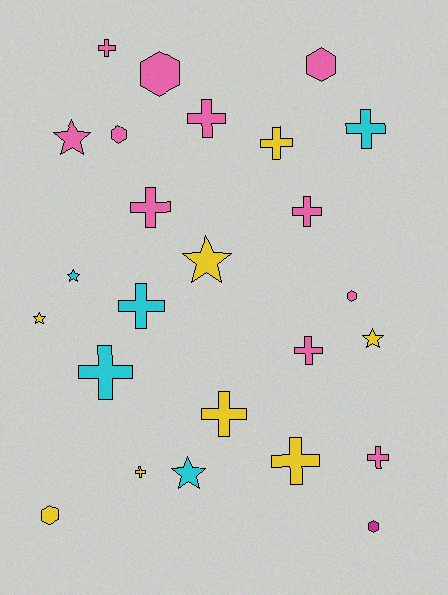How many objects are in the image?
There are 25 objects.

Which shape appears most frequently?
Cross, with 13 objects.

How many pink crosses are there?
There are 6 pink crosses.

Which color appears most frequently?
Pink, with 11 objects.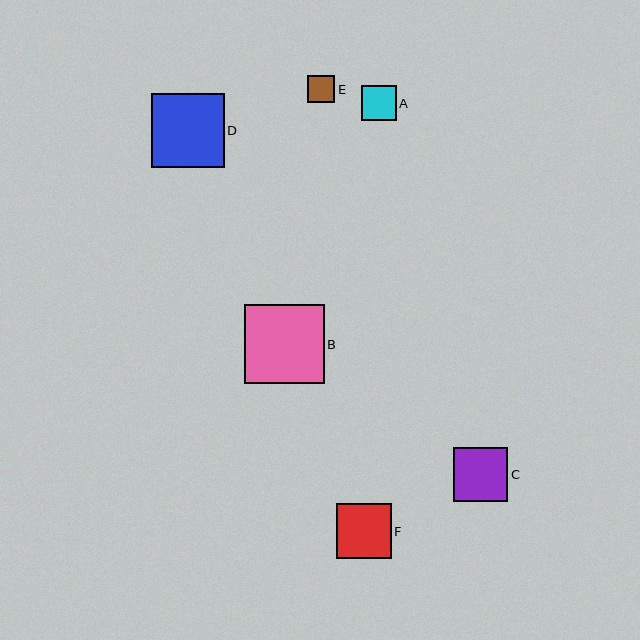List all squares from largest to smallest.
From largest to smallest: B, D, F, C, A, E.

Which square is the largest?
Square B is the largest with a size of approximately 80 pixels.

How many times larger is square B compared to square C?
Square B is approximately 1.5 times the size of square C.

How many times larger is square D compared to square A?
Square D is approximately 2.1 times the size of square A.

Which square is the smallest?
Square E is the smallest with a size of approximately 27 pixels.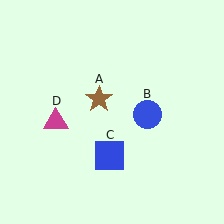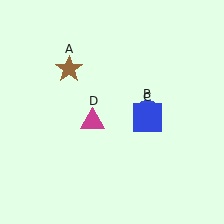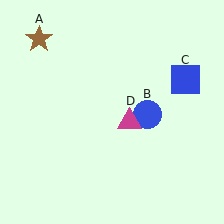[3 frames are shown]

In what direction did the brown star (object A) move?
The brown star (object A) moved up and to the left.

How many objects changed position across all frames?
3 objects changed position: brown star (object A), blue square (object C), magenta triangle (object D).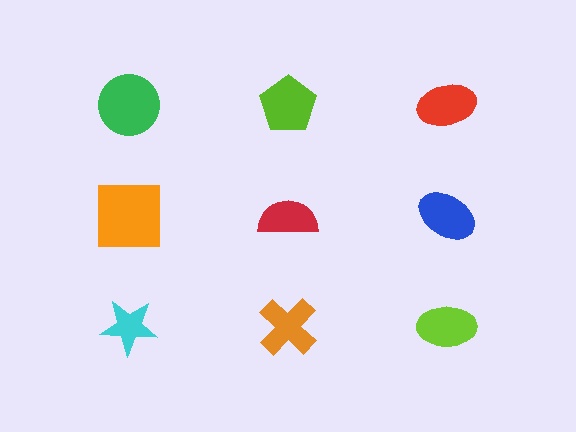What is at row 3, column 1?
A cyan star.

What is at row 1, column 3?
A red ellipse.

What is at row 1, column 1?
A green circle.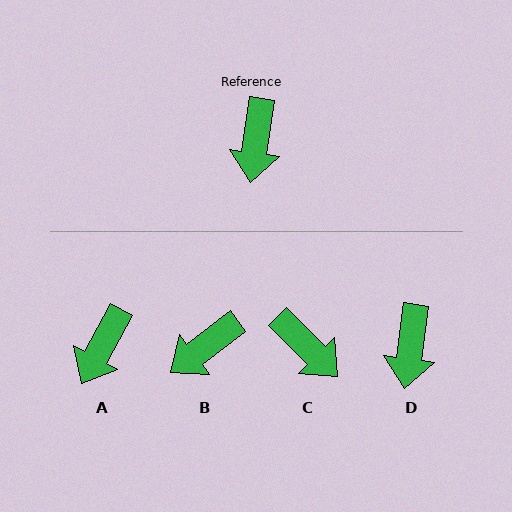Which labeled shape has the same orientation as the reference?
D.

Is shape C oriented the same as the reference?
No, it is off by about 52 degrees.